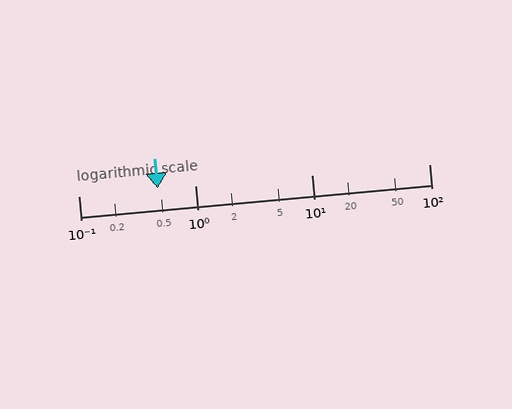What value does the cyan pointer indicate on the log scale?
The pointer indicates approximately 0.48.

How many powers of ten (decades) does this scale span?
The scale spans 3 decades, from 0.1 to 100.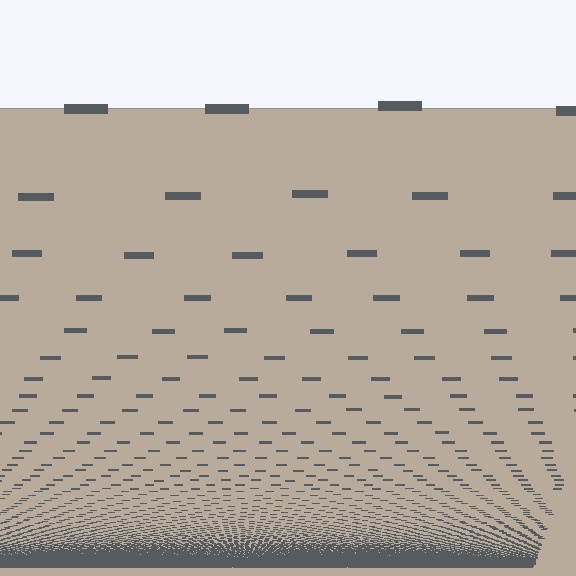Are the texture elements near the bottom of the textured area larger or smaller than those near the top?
Smaller. The gradient is inverted — elements near the bottom are smaller and denser.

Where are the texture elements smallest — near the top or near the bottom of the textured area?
Near the bottom.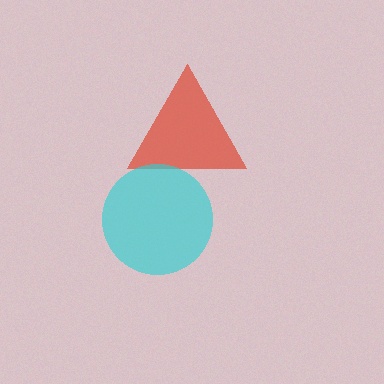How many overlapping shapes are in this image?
There are 2 overlapping shapes in the image.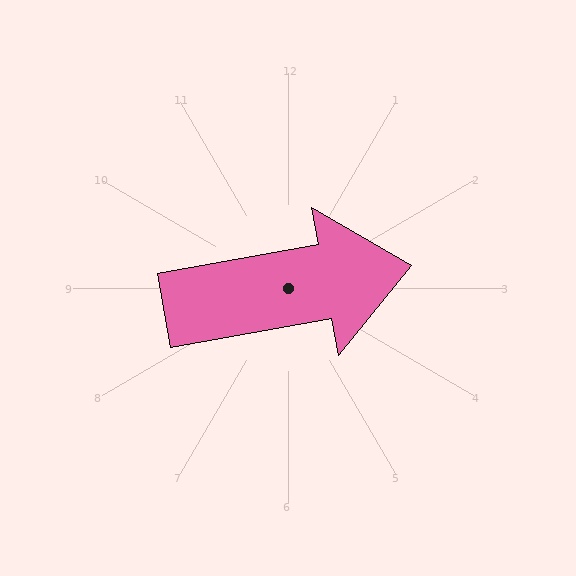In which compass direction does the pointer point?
East.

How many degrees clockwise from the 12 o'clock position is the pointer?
Approximately 80 degrees.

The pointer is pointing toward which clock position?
Roughly 3 o'clock.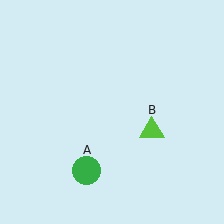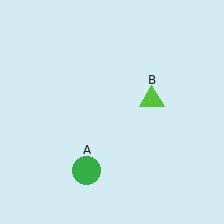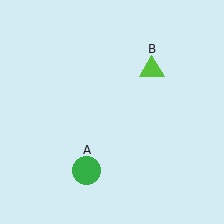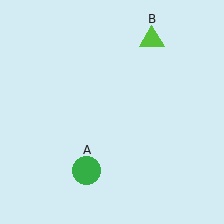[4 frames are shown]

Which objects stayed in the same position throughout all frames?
Green circle (object A) remained stationary.